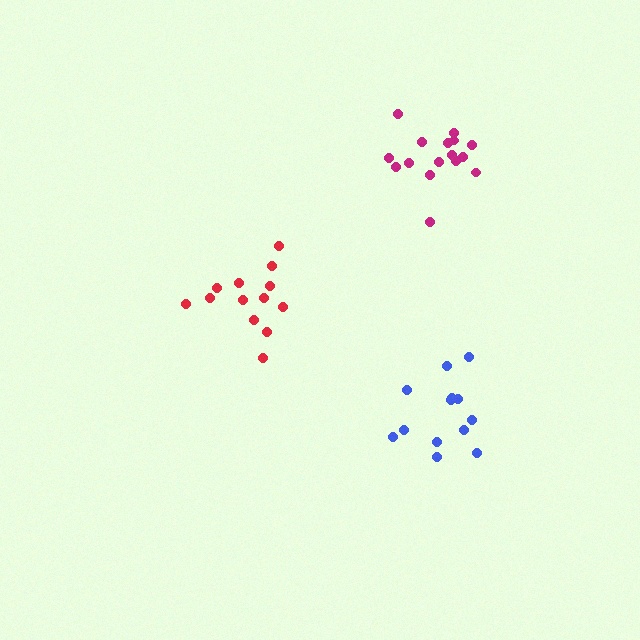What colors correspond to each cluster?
The clusters are colored: blue, magenta, red.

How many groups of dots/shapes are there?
There are 3 groups.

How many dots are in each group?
Group 1: 13 dots, Group 2: 16 dots, Group 3: 13 dots (42 total).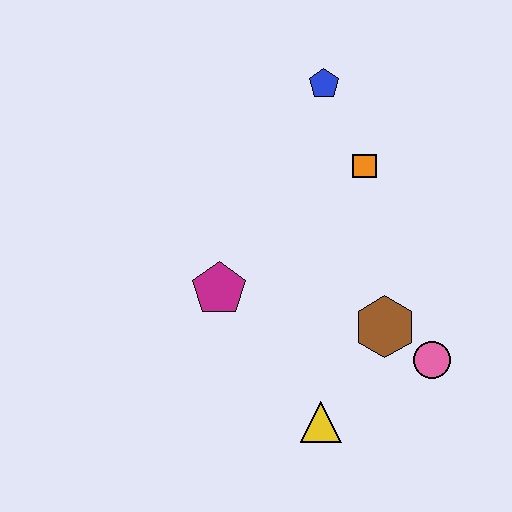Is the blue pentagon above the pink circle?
Yes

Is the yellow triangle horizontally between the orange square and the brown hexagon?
No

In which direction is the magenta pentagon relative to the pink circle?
The magenta pentagon is to the left of the pink circle.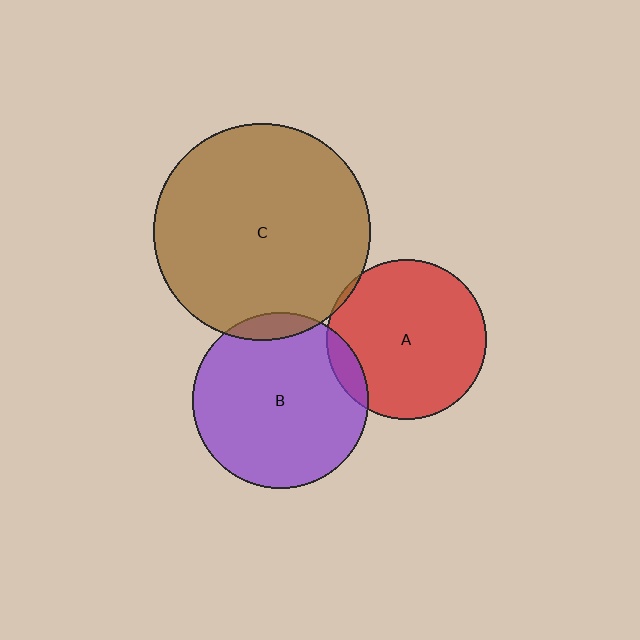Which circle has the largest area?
Circle C (brown).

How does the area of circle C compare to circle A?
Approximately 1.8 times.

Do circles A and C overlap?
Yes.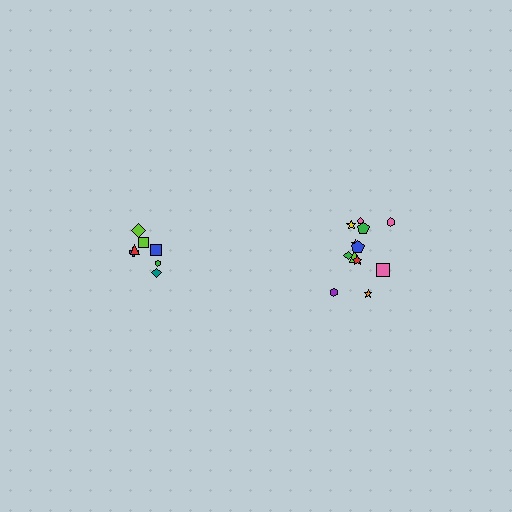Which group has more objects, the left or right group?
The right group.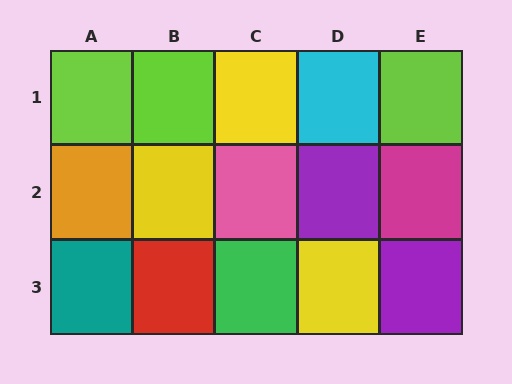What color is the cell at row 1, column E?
Lime.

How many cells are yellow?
3 cells are yellow.